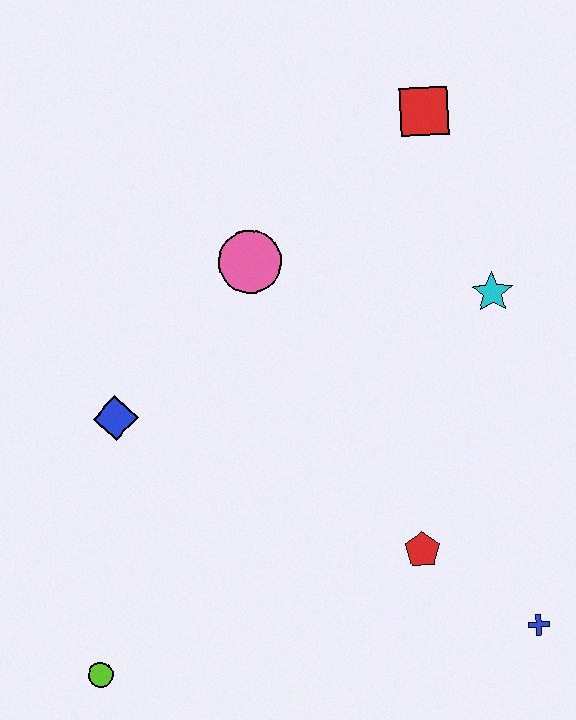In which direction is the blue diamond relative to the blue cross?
The blue diamond is to the left of the blue cross.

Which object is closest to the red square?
The cyan star is closest to the red square.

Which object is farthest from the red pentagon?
The red square is farthest from the red pentagon.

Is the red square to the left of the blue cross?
Yes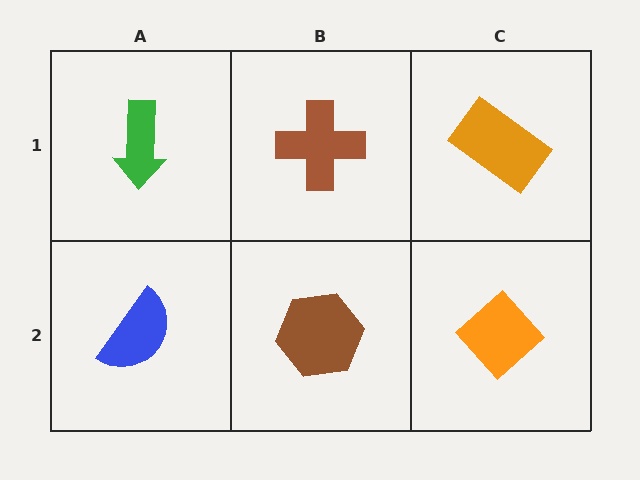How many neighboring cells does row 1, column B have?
3.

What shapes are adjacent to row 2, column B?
A brown cross (row 1, column B), a blue semicircle (row 2, column A), an orange diamond (row 2, column C).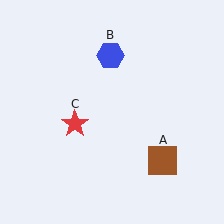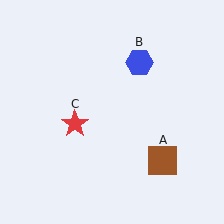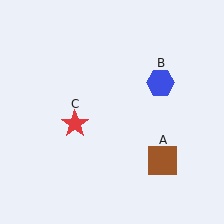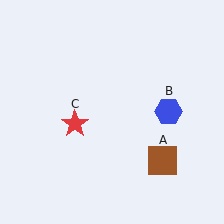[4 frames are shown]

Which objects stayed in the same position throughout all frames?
Brown square (object A) and red star (object C) remained stationary.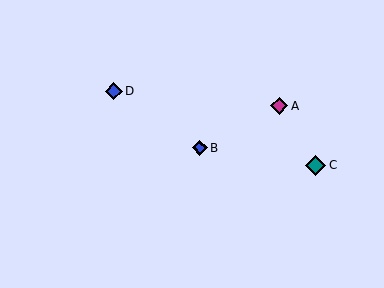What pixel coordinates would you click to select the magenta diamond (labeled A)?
Click at (279, 106) to select the magenta diamond A.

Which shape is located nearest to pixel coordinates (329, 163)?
The teal diamond (labeled C) at (316, 165) is nearest to that location.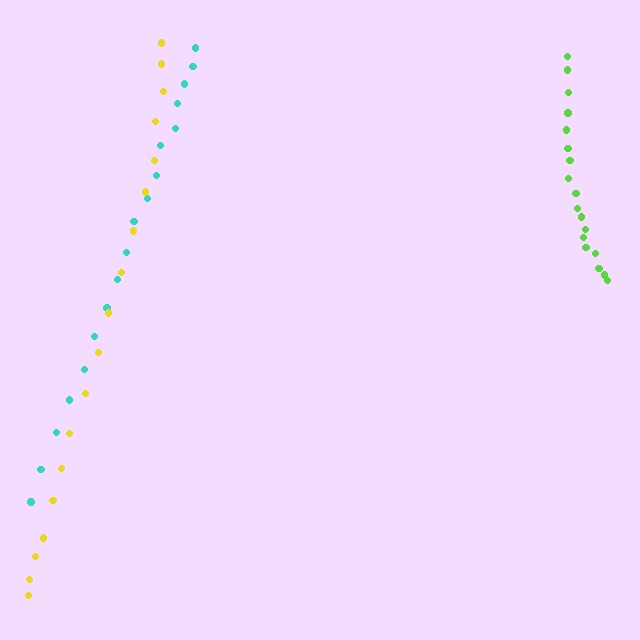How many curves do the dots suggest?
There are 3 distinct paths.